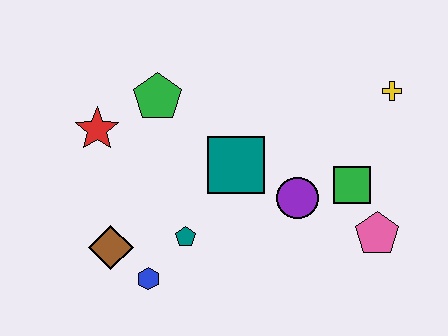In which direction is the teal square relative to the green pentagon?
The teal square is to the right of the green pentagon.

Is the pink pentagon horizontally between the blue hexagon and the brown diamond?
No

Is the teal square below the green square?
No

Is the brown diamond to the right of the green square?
No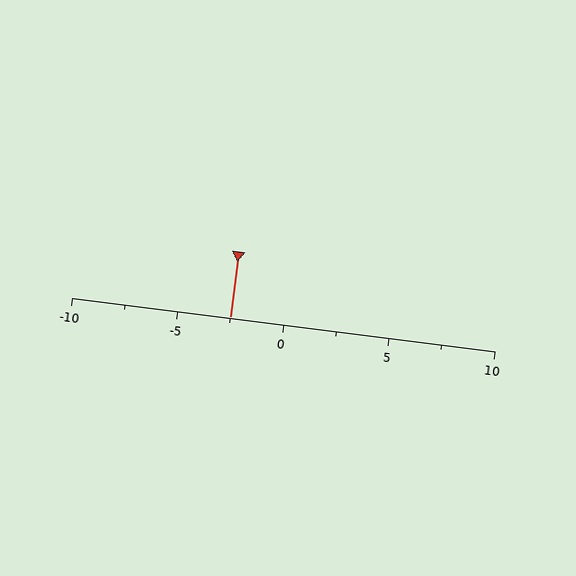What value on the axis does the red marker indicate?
The marker indicates approximately -2.5.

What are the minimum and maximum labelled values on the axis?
The axis runs from -10 to 10.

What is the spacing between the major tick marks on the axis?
The major ticks are spaced 5 apart.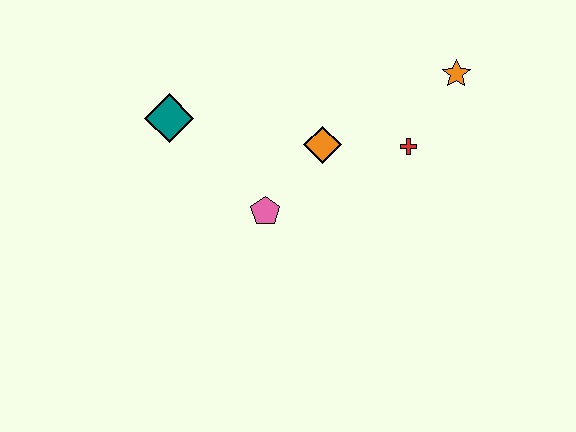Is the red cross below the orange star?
Yes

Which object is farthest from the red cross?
The teal diamond is farthest from the red cross.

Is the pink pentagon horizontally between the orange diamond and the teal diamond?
Yes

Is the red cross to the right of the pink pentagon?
Yes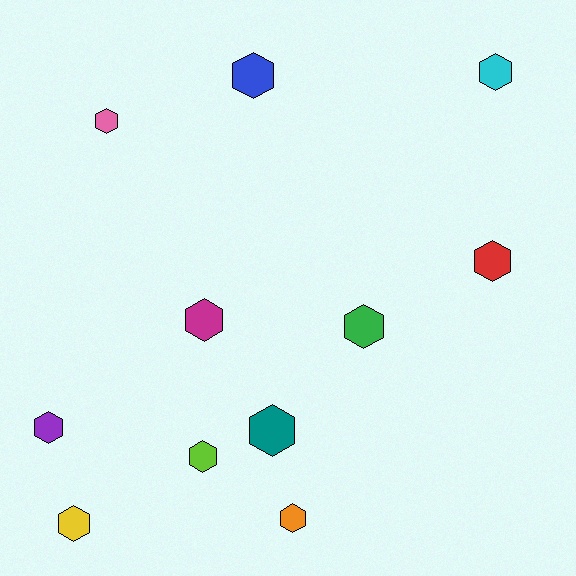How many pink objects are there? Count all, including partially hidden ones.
There is 1 pink object.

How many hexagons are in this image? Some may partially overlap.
There are 11 hexagons.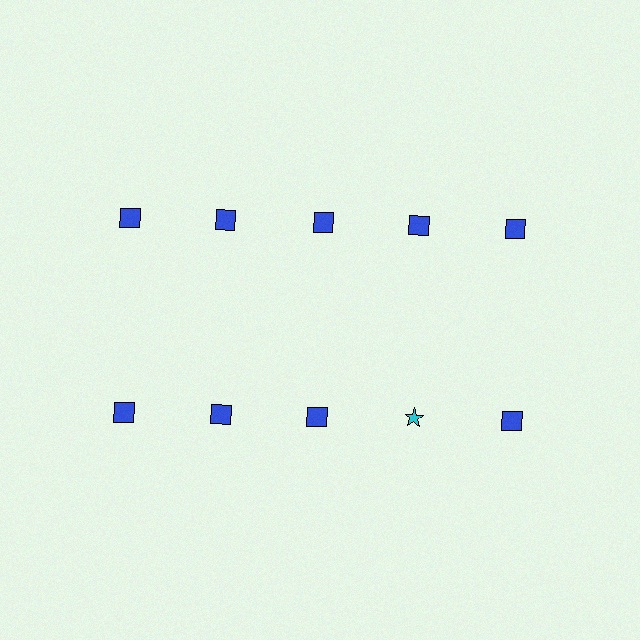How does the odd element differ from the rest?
It differs in both color (cyan instead of blue) and shape (star instead of square).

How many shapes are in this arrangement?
There are 10 shapes arranged in a grid pattern.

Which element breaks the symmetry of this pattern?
The cyan star in the second row, second from right column breaks the symmetry. All other shapes are blue squares.